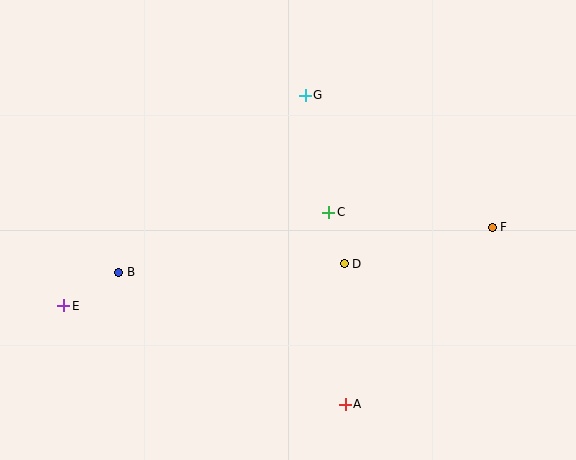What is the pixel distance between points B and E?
The distance between B and E is 64 pixels.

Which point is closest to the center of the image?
Point C at (329, 212) is closest to the center.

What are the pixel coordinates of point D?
Point D is at (344, 264).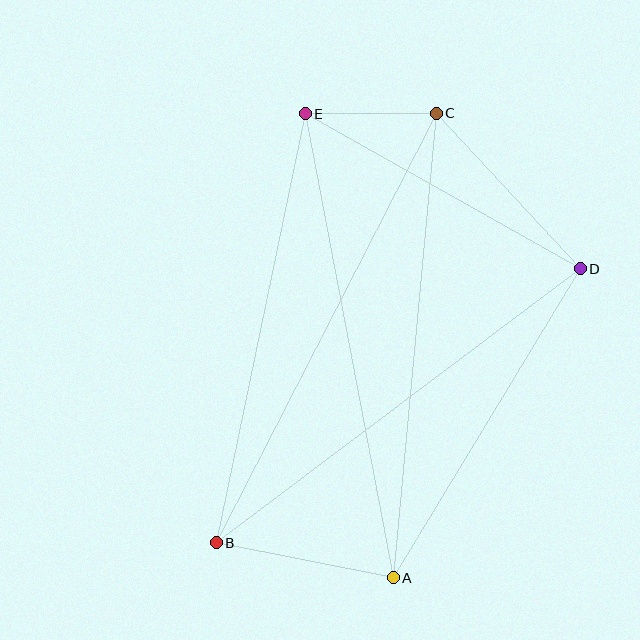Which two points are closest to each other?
Points C and E are closest to each other.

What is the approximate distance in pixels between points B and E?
The distance between B and E is approximately 438 pixels.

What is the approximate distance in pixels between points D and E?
The distance between D and E is approximately 316 pixels.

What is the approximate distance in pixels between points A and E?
The distance between A and E is approximately 472 pixels.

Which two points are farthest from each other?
Points B and C are farthest from each other.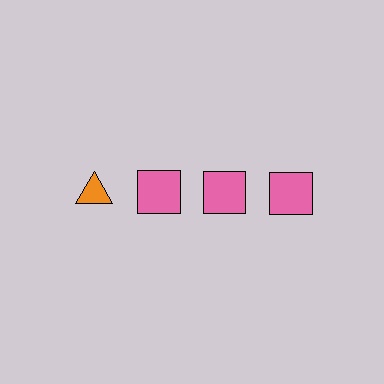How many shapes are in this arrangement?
There are 4 shapes arranged in a grid pattern.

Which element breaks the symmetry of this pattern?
The orange triangle in the top row, leftmost column breaks the symmetry. All other shapes are pink squares.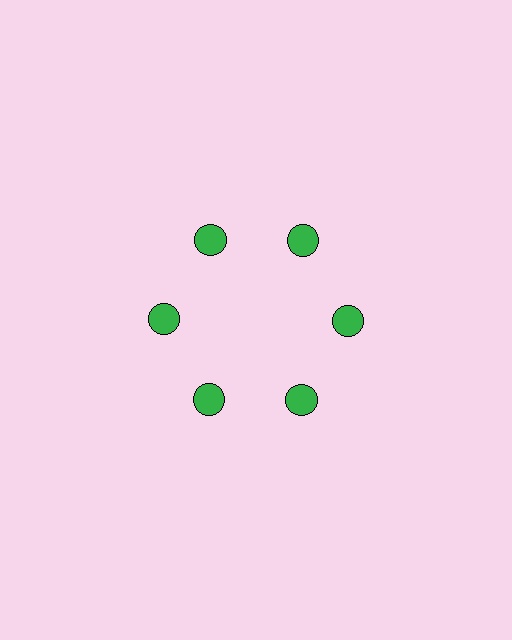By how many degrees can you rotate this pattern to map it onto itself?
The pattern maps onto itself every 60 degrees of rotation.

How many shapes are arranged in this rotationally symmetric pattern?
There are 6 shapes, arranged in 6 groups of 1.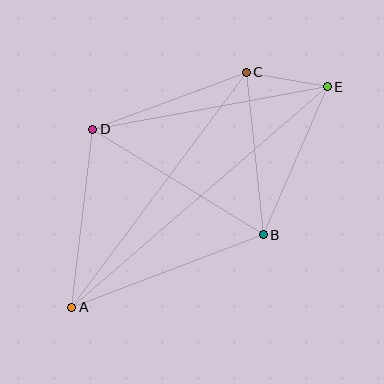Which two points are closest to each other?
Points C and E are closest to each other.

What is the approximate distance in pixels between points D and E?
The distance between D and E is approximately 239 pixels.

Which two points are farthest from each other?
Points A and E are farthest from each other.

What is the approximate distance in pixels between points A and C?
The distance between A and C is approximately 293 pixels.